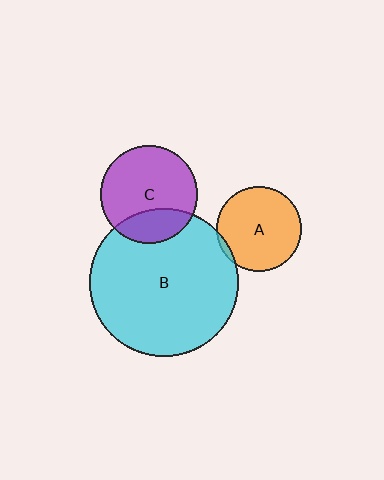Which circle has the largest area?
Circle B (cyan).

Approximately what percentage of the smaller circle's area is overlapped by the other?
Approximately 5%.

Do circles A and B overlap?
Yes.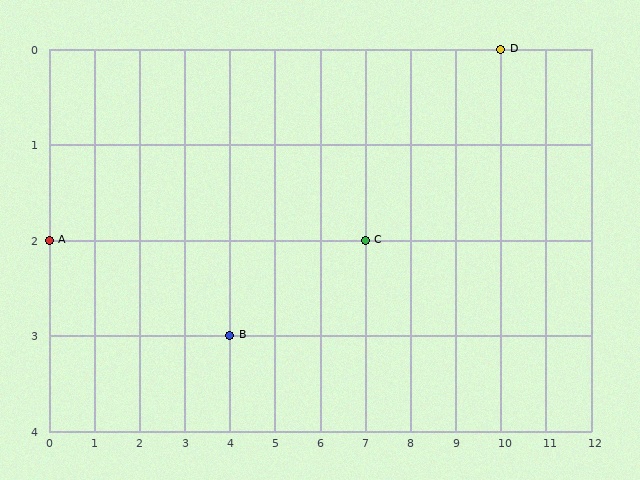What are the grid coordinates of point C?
Point C is at grid coordinates (7, 2).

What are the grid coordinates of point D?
Point D is at grid coordinates (10, 0).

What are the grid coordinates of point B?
Point B is at grid coordinates (4, 3).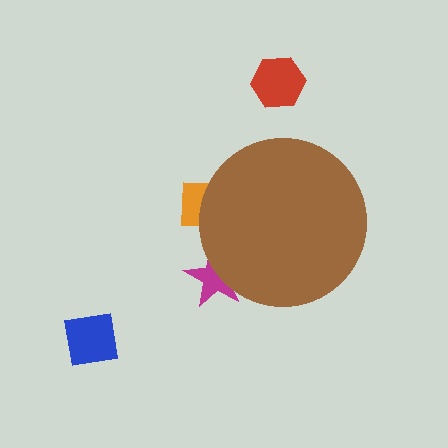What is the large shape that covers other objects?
A brown circle.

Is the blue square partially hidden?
No, the blue square is fully visible.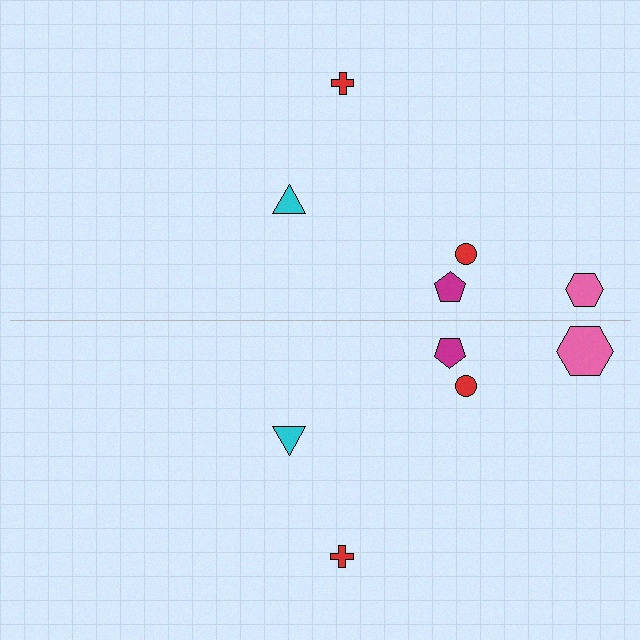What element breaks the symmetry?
The pink hexagon on the bottom side has a different size than its mirror counterpart.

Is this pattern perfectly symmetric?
No, the pattern is not perfectly symmetric. The pink hexagon on the bottom side has a different size than its mirror counterpart.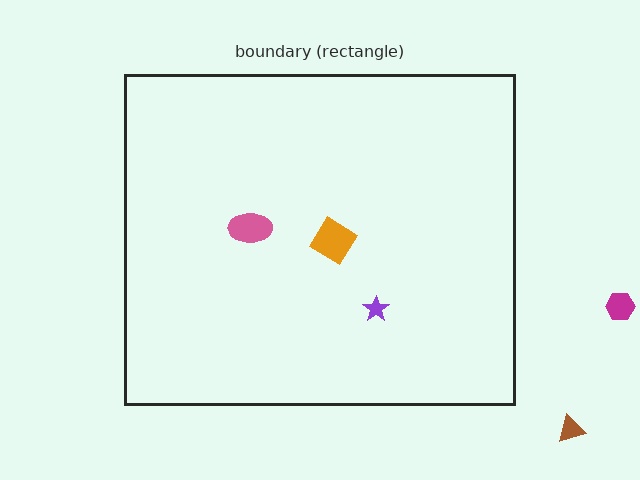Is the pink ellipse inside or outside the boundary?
Inside.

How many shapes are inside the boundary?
3 inside, 2 outside.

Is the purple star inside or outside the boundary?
Inside.